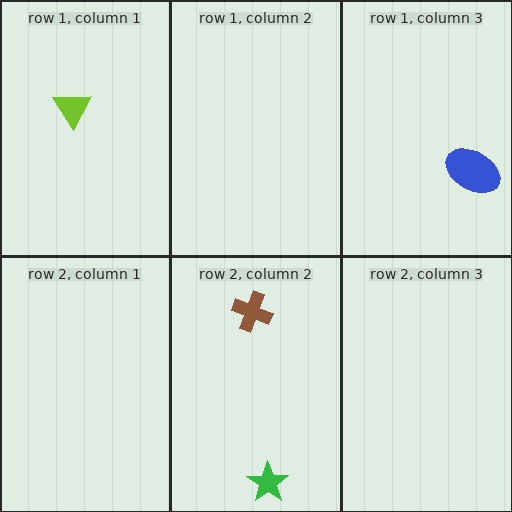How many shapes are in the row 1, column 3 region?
1.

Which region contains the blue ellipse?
The row 1, column 3 region.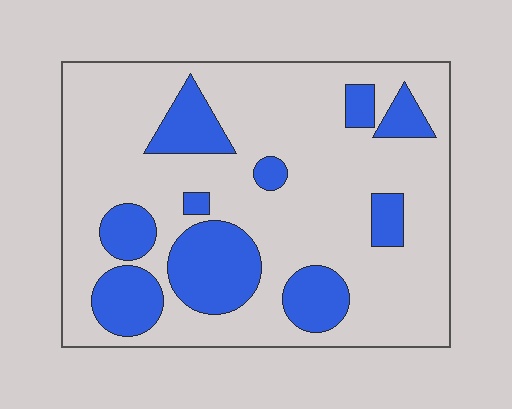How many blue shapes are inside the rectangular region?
10.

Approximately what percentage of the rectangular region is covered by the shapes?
Approximately 25%.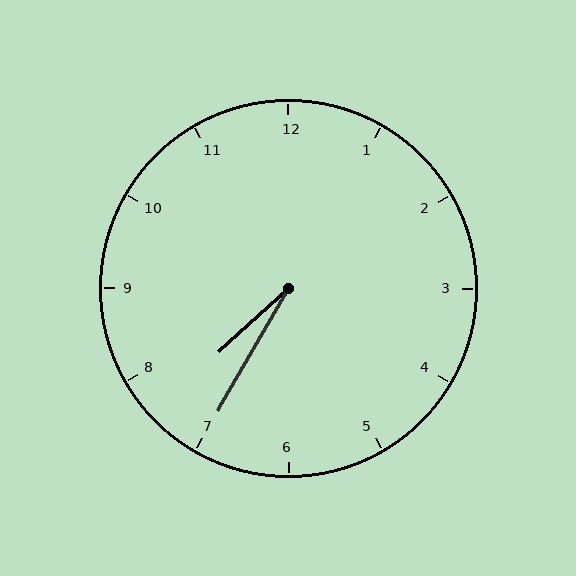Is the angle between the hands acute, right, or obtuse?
It is acute.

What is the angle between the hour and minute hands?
Approximately 18 degrees.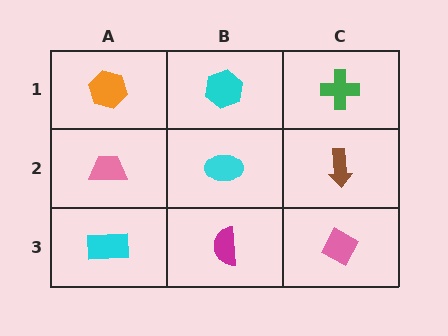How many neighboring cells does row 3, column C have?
2.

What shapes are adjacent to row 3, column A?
A pink trapezoid (row 2, column A), a magenta semicircle (row 3, column B).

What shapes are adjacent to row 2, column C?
A green cross (row 1, column C), a pink diamond (row 3, column C), a cyan ellipse (row 2, column B).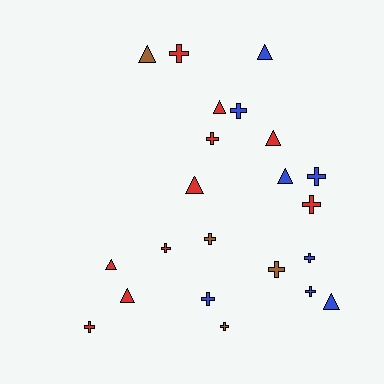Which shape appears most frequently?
Cross, with 13 objects.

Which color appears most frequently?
Red, with 10 objects.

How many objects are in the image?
There are 22 objects.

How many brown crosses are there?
There are 3 brown crosses.